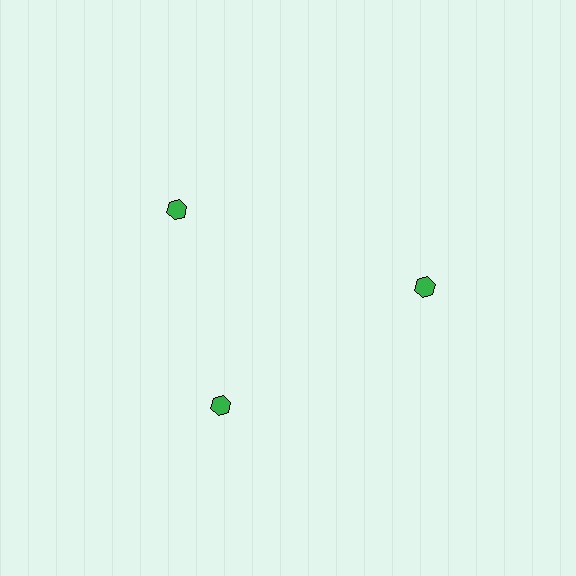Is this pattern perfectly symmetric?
No. The 3 green hexagons are arranged in a ring, but one element near the 11 o'clock position is rotated out of alignment along the ring, breaking the 3-fold rotational symmetry.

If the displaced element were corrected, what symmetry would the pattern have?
It would have 3-fold rotational symmetry — the pattern would map onto itself every 120 degrees.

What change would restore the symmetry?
The symmetry would be restored by rotating it back into even spacing with its neighbors so that all 3 hexagons sit at equal angles and equal distance from the center.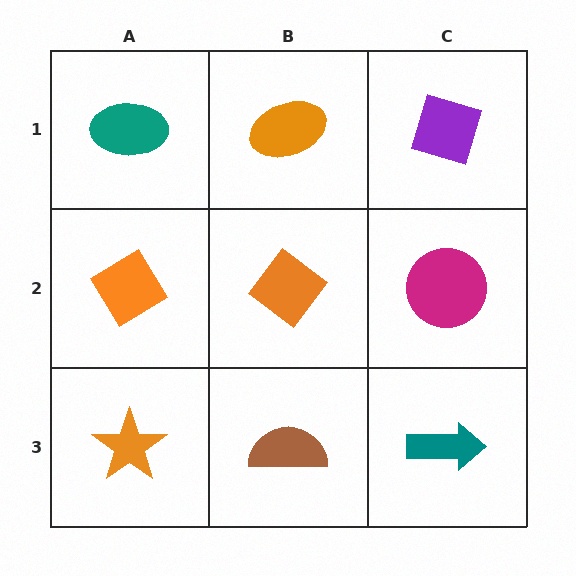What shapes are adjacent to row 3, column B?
An orange diamond (row 2, column B), an orange star (row 3, column A), a teal arrow (row 3, column C).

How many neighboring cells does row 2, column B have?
4.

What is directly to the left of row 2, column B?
An orange diamond.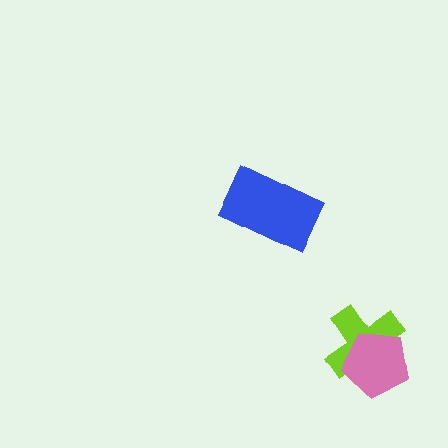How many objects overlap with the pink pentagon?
1 object overlaps with the pink pentagon.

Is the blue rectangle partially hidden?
No, no other shape covers it.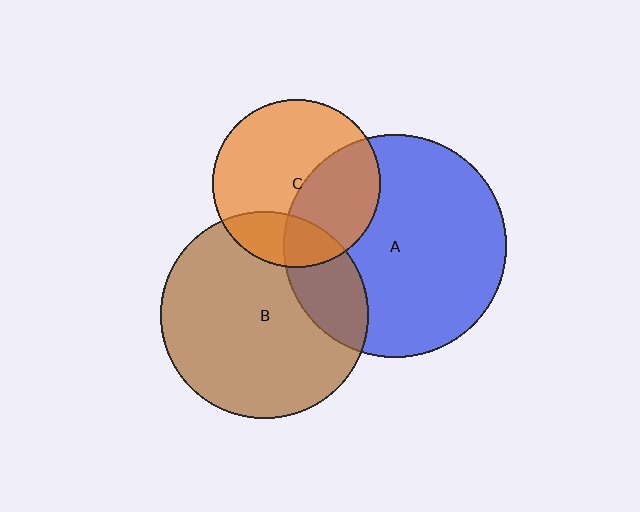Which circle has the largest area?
Circle A (blue).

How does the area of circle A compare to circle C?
Approximately 1.7 times.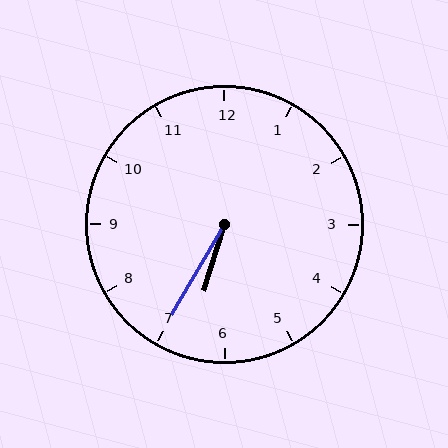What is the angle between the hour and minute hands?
Approximately 12 degrees.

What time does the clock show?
6:35.